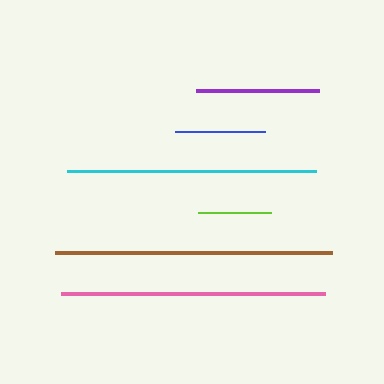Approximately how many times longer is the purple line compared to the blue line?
The purple line is approximately 1.4 times the length of the blue line.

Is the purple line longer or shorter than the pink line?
The pink line is longer than the purple line.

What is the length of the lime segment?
The lime segment is approximately 73 pixels long.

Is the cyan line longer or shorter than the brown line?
The brown line is longer than the cyan line.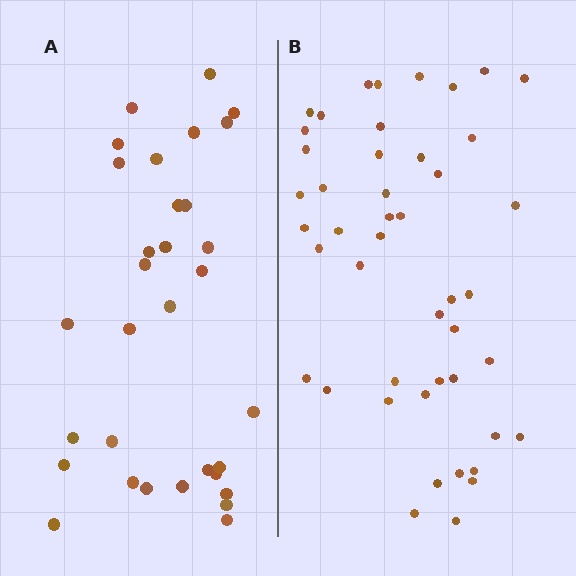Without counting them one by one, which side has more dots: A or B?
Region B (the right region) has more dots.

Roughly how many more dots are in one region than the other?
Region B has approximately 15 more dots than region A.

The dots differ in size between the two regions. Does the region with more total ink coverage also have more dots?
No. Region A has more total ink coverage because its dots are larger, but region B actually contains more individual dots. Total area can be misleading — the number of items is what matters here.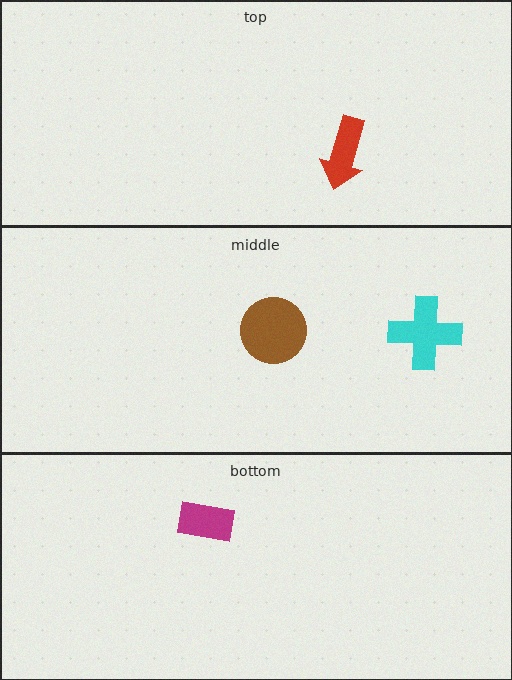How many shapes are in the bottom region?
1.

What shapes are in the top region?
The red arrow.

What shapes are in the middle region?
The cyan cross, the brown circle.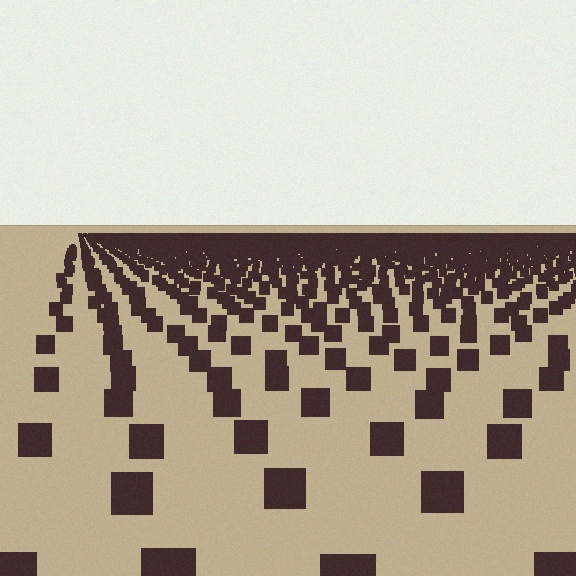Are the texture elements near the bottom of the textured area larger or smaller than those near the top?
Larger. Near the bottom, elements are closer to the viewer and appear at a bigger on-screen size.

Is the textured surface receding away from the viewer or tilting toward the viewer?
The surface is receding away from the viewer. Texture elements get smaller and denser toward the top.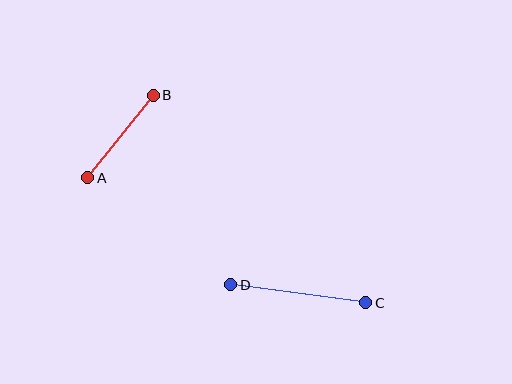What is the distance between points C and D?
The distance is approximately 136 pixels.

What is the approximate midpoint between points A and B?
The midpoint is at approximately (121, 136) pixels.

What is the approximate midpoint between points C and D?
The midpoint is at approximately (298, 294) pixels.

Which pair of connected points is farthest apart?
Points C and D are farthest apart.